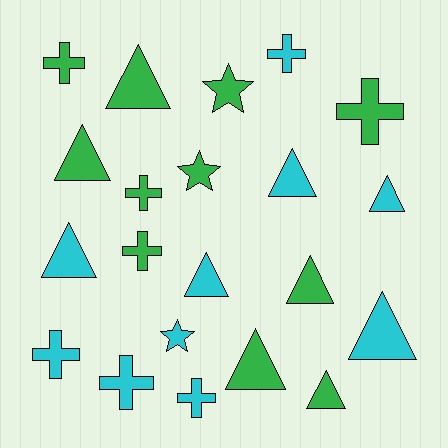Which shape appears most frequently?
Triangle, with 10 objects.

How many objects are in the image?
There are 21 objects.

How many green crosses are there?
There are 4 green crosses.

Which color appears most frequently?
Green, with 11 objects.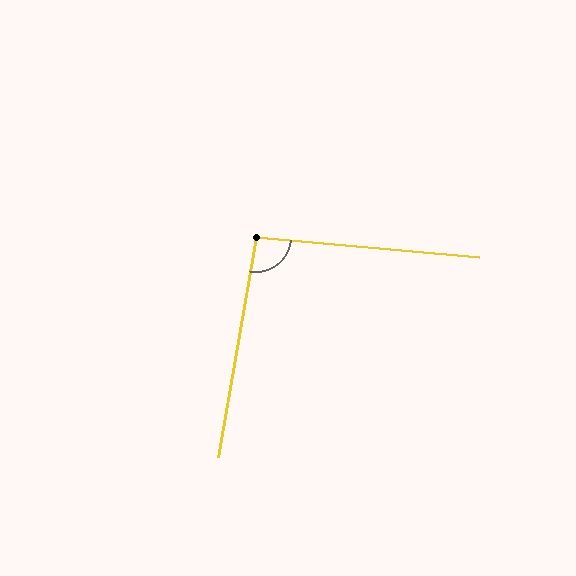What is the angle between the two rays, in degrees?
Approximately 95 degrees.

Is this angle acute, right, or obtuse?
It is approximately a right angle.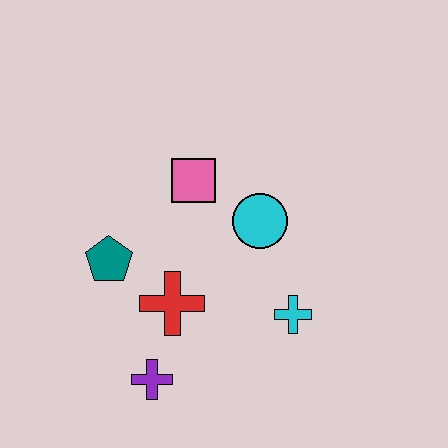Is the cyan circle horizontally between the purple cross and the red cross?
No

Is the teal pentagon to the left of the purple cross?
Yes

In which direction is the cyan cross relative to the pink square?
The cyan cross is below the pink square.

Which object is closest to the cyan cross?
The cyan circle is closest to the cyan cross.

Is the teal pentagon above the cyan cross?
Yes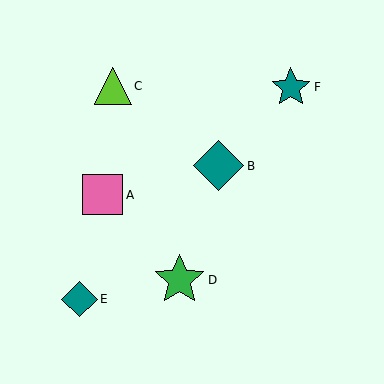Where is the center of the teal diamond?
The center of the teal diamond is at (80, 299).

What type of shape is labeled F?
Shape F is a teal star.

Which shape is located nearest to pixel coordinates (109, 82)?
The lime triangle (labeled C) at (113, 86) is nearest to that location.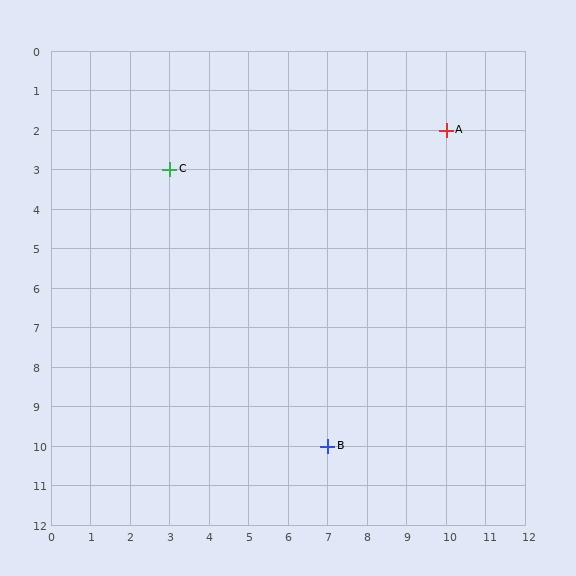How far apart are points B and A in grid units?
Points B and A are 3 columns and 8 rows apart (about 8.5 grid units diagonally).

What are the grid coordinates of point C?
Point C is at grid coordinates (3, 3).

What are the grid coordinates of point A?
Point A is at grid coordinates (10, 2).